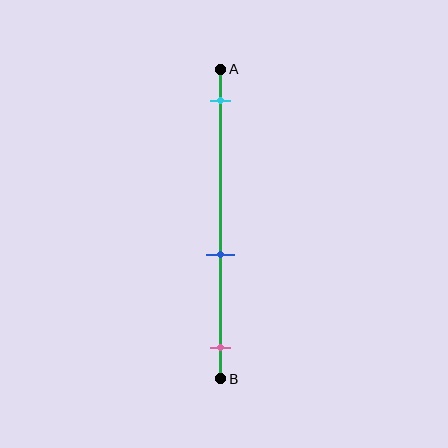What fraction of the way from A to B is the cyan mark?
The cyan mark is approximately 10% (0.1) of the way from A to B.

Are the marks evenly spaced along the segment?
No, the marks are not evenly spaced.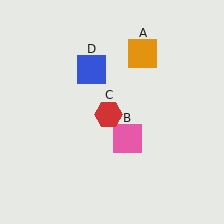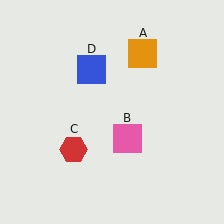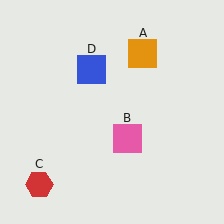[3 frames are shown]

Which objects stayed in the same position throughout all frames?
Orange square (object A) and pink square (object B) and blue square (object D) remained stationary.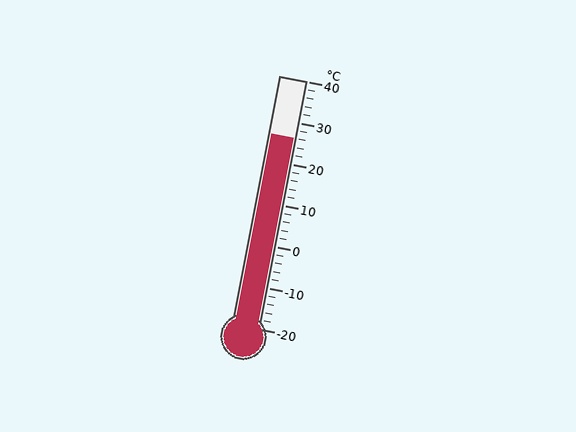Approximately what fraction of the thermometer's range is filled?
The thermometer is filled to approximately 75% of its range.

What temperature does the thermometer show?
The thermometer shows approximately 26°C.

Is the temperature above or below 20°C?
The temperature is above 20°C.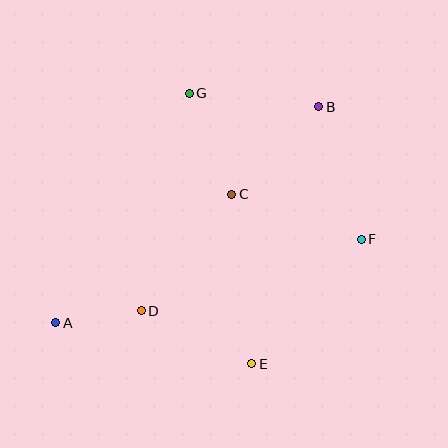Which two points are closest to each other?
Points A and D are closest to each other.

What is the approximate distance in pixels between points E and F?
The distance between E and F is approximately 166 pixels.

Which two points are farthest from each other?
Points A and B are farthest from each other.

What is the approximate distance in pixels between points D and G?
The distance between D and G is approximately 223 pixels.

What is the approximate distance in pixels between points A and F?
The distance between A and F is approximately 316 pixels.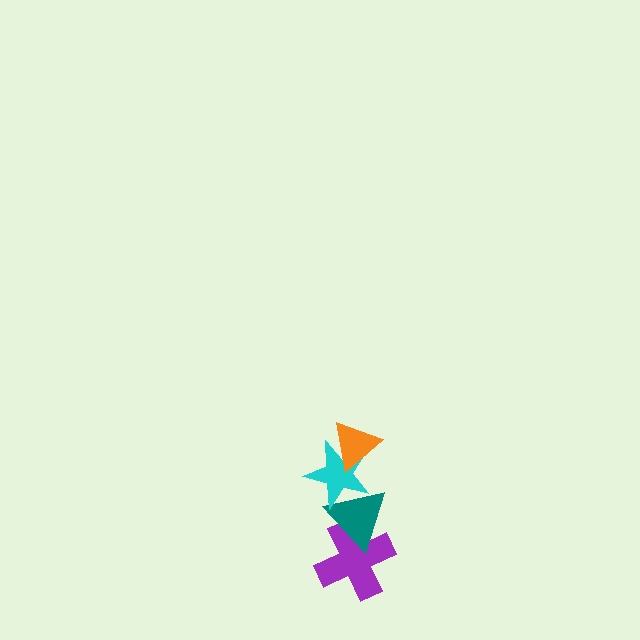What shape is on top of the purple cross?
The teal triangle is on top of the purple cross.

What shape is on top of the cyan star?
The orange triangle is on top of the cyan star.